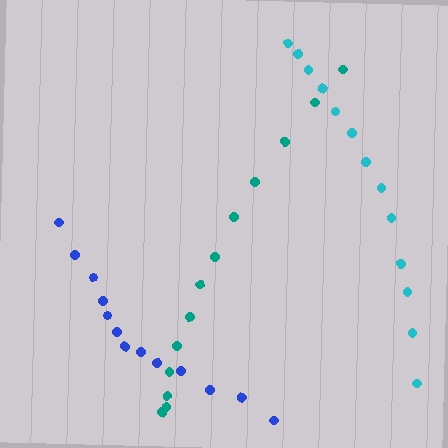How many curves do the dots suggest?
There are 3 distinct paths.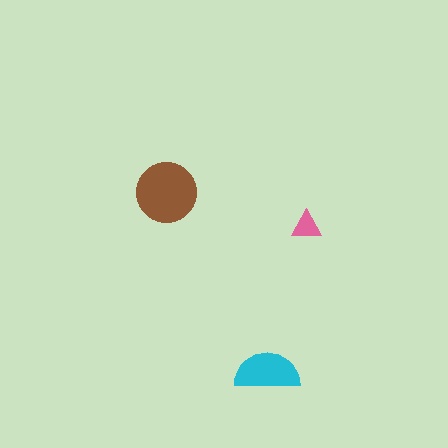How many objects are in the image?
There are 3 objects in the image.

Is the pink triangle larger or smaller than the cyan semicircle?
Smaller.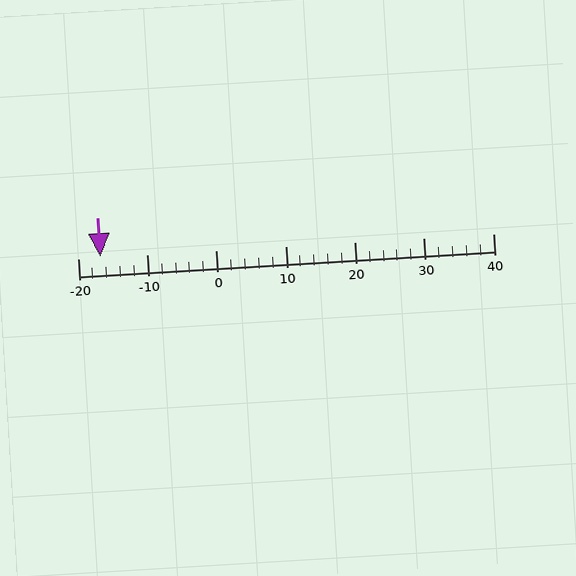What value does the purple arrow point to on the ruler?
The purple arrow points to approximately -17.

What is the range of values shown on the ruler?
The ruler shows values from -20 to 40.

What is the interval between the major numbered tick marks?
The major tick marks are spaced 10 units apart.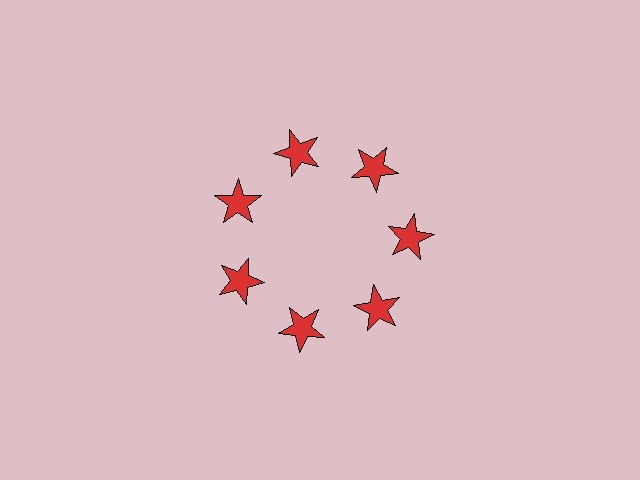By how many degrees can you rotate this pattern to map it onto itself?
The pattern maps onto itself every 51 degrees of rotation.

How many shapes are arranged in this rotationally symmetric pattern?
There are 7 shapes, arranged in 7 groups of 1.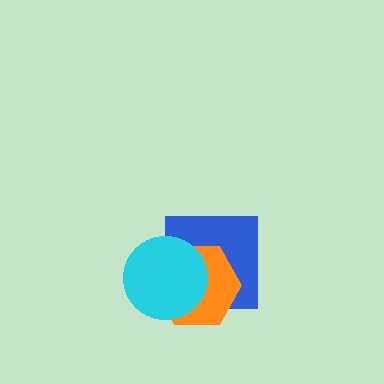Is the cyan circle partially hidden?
No, no other shape covers it.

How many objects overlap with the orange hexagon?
2 objects overlap with the orange hexagon.